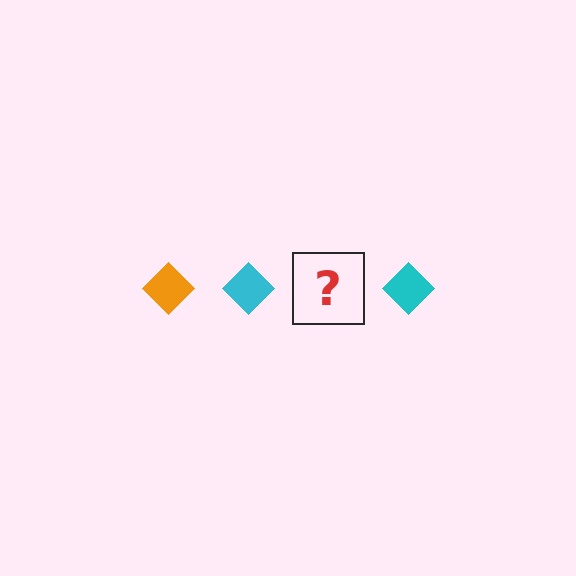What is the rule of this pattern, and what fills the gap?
The rule is that the pattern cycles through orange, cyan diamonds. The gap should be filled with an orange diamond.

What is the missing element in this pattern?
The missing element is an orange diamond.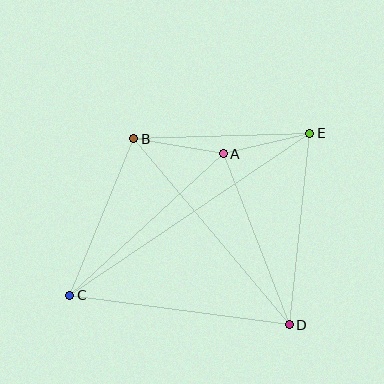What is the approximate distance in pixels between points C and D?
The distance between C and D is approximately 221 pixels.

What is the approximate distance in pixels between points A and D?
The distance between A and D is approximately 183 pixels.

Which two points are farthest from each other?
Points C and E are farthest from each other.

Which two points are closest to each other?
Points A and E are closest to each other.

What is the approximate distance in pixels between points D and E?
The distance between D and E is approximately 193 pixels.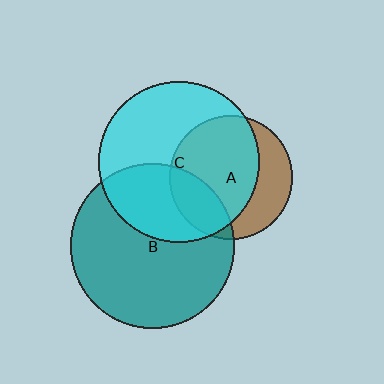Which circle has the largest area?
Circle B (teal).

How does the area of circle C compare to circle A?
Approximately 1.7 times.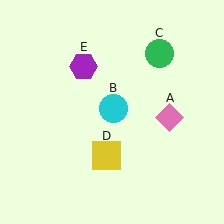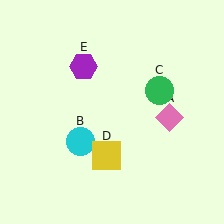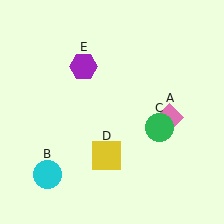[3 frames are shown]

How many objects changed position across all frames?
2 objects changed position: cyan circle (object B), green circle (object C).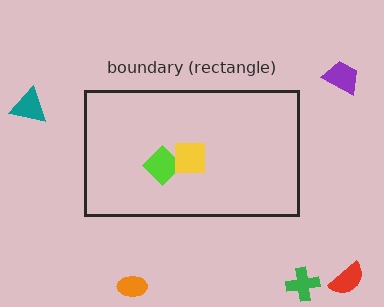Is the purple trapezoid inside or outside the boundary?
Outside.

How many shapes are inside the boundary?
2 inside, 5 outside.